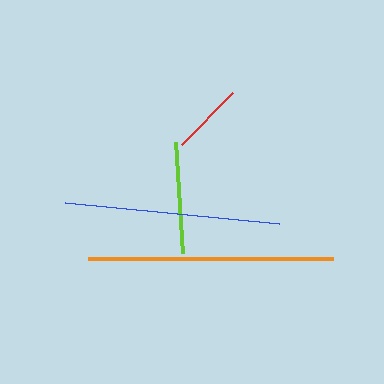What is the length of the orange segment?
The orange segment is approximately 245 pixels long.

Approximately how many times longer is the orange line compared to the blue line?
The orange line is approximately 1.1 times the length of the blue line.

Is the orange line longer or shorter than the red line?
The orange line is longer than the red line.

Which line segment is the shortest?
The red line is the shortest at approximately 72 pixels.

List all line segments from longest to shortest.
From longest to shortest: orange, blue, lime, red.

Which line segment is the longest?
The orange line is the longest at approximately 245 pixels.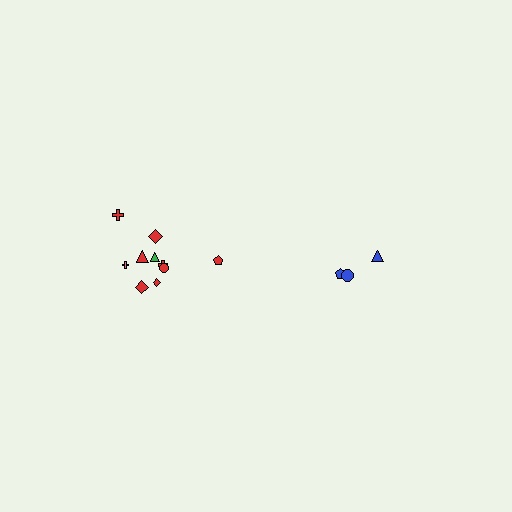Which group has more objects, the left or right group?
The left group.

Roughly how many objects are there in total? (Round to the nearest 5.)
Roughly 15 objects in total.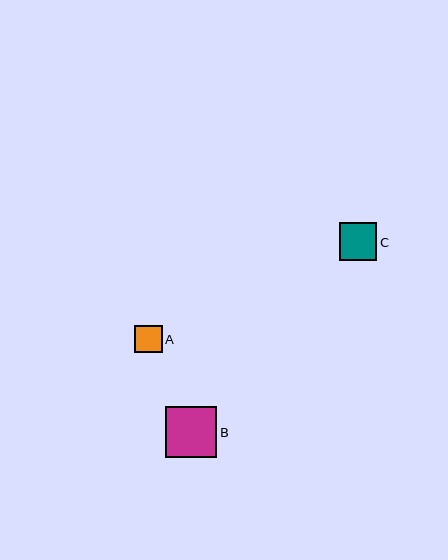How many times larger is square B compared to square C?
Square B is approximately 1.4 times the size of square C.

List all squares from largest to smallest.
From largest to smallest: B, C, A.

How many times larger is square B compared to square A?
Square B is approximately 1.9 times the size of square A.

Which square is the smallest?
Square A is the smallest with a size of approximately 27 pixels.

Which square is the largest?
Square B is the largest with a size of approximately 51 pixels.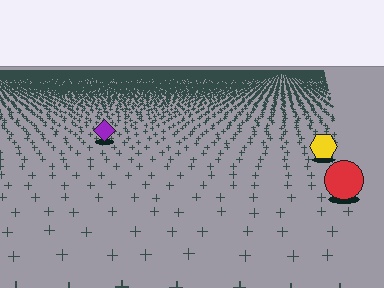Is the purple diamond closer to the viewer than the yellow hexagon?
No. The yellow hexagon is closer — you can tell from the texture gradient: the ground texture is coarser near it.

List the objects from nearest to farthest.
From nearest to farthest: the red circle, the yellow hexagon, the purple diamond.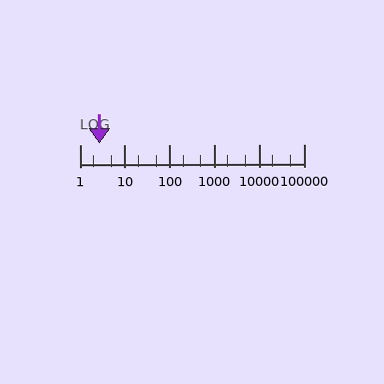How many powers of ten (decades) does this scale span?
The scale spans 5 decades, from 1 to 100000.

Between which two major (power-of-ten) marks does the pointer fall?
The pointer is between 1 and 10.